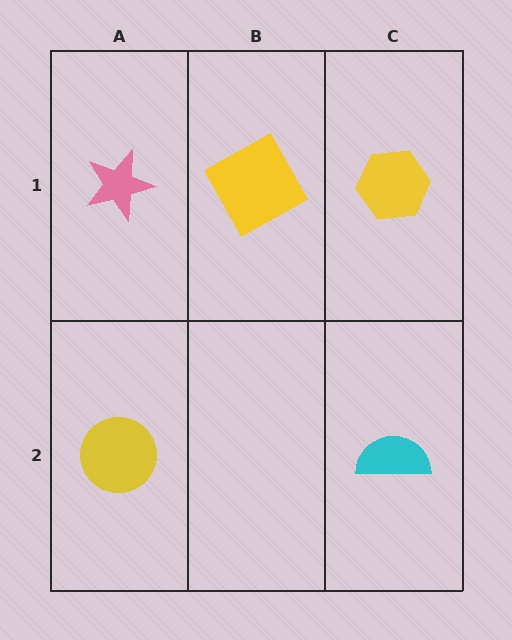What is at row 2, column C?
A cyan semicircle.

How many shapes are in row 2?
2 shapes.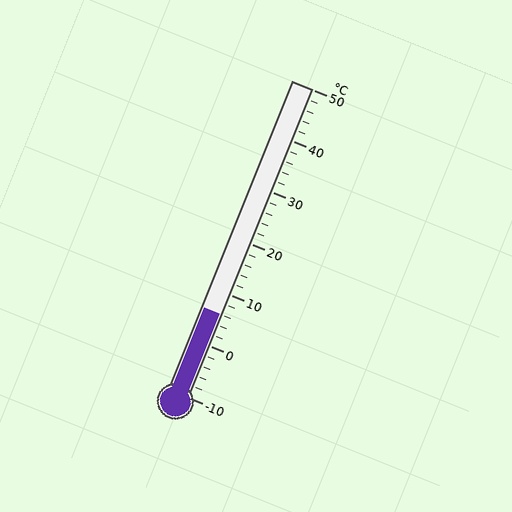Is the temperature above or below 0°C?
The temperature is above 0°C.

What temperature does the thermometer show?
The thermometer shows approximately 6°C.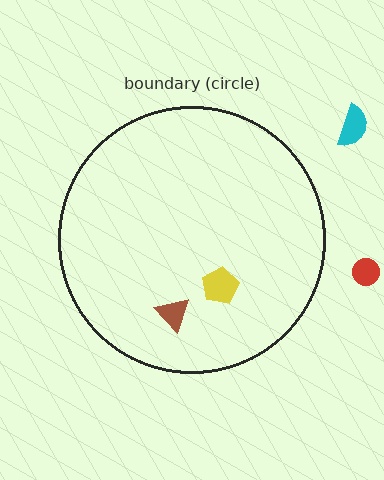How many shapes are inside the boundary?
2 inside, 2 outside.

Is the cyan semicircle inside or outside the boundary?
Outside.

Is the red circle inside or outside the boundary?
Outside.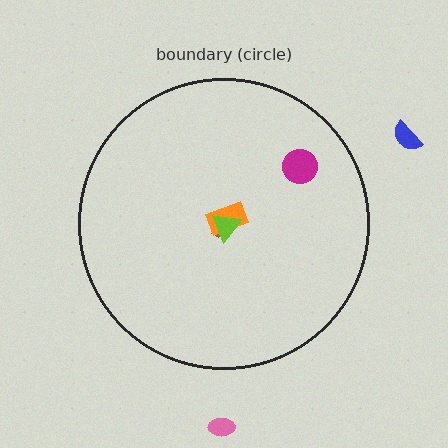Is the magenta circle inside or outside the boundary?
Inside.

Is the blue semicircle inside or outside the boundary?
Outside.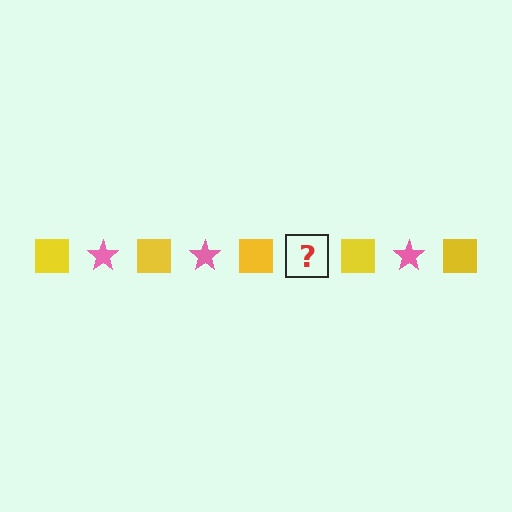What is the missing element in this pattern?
The missing element is a pink star.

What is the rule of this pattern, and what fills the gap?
The rule is that the pattern alternates between yellow square and pink star. The gap should be filled with a pink star.